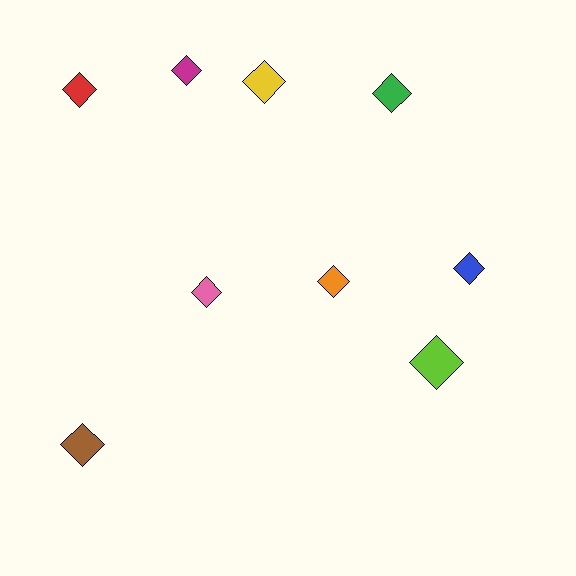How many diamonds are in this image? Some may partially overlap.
There are 9 diamonds.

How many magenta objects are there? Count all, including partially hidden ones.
There is 1 magenta object.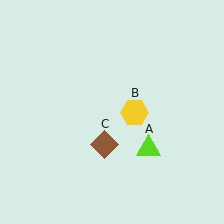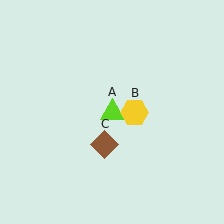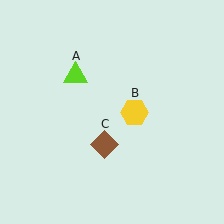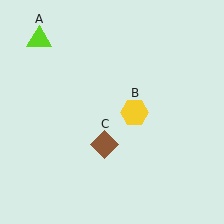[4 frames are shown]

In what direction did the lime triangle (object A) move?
The lime triangle (object A) moved up and to the left.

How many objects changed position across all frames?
1 object changed position: lime triangle (object A).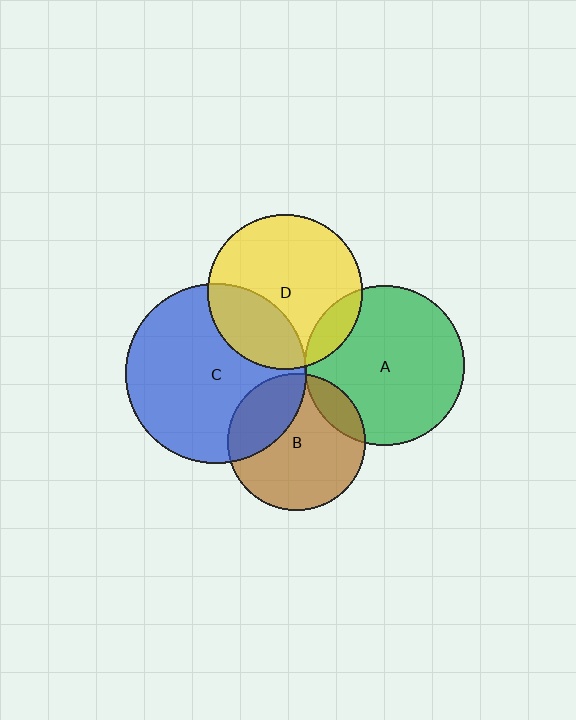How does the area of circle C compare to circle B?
Approximately 1.7 times.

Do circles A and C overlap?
Yes.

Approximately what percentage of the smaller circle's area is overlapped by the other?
Approximately 5%.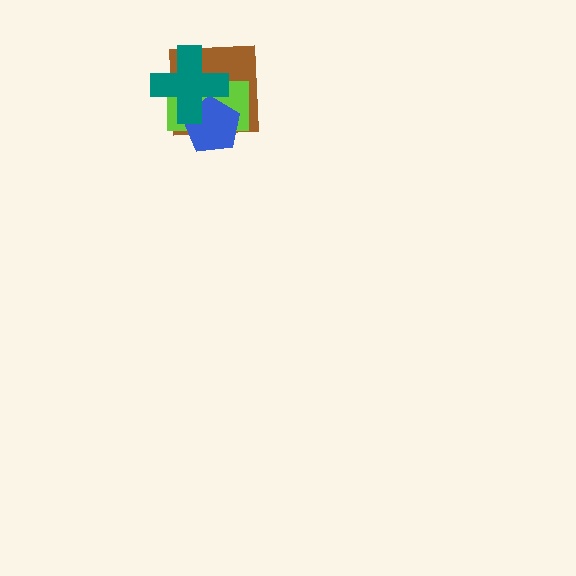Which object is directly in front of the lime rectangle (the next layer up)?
The blue pentagon is directly in front of the lime rectangle.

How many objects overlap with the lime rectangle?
3 objects overlap with the lime rectangle.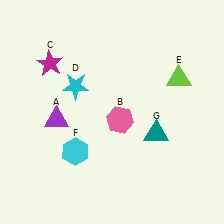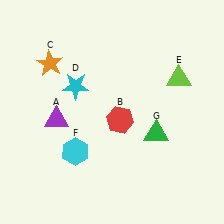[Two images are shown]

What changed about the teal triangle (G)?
In Image 1, G is teal. In Image 2, it changed to green.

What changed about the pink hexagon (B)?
In Image 1, B is pink. In Image 2, it changed to red.